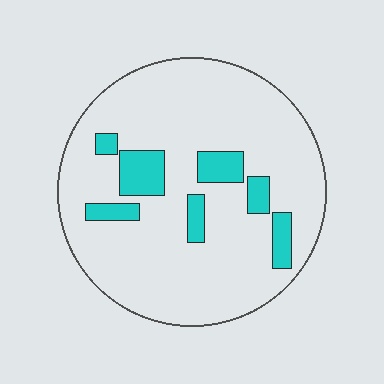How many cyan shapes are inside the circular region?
7.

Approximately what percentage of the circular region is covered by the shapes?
Approximately 15%.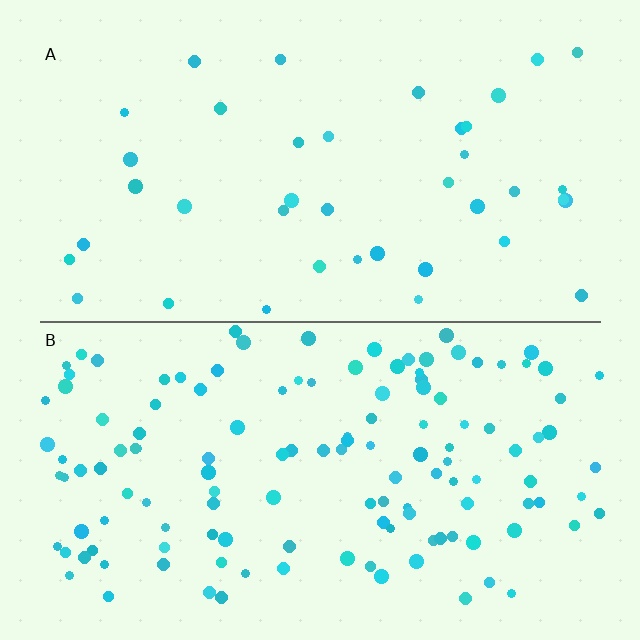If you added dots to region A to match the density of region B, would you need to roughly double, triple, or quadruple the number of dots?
Approximately triple.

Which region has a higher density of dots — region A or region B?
B (the bottom).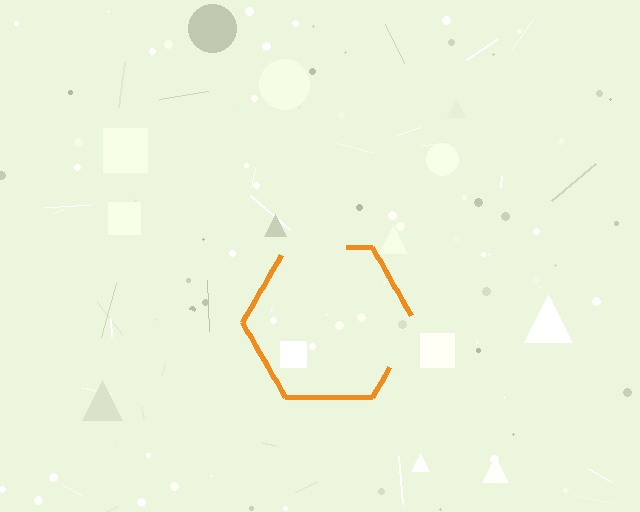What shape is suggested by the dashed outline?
The dashed outline suggests a hexagon.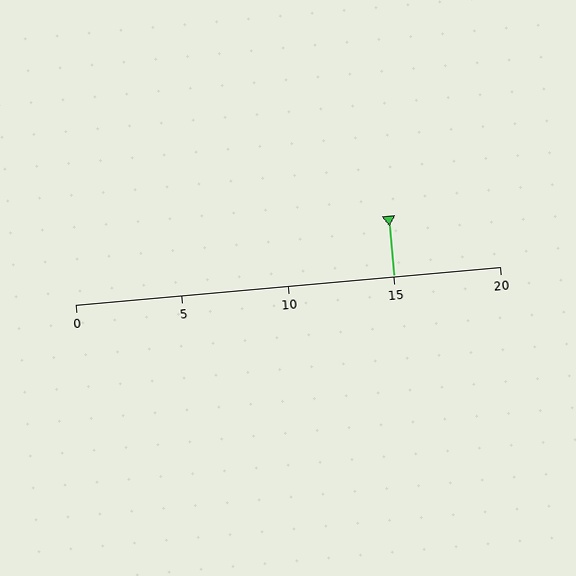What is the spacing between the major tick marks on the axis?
The major ticks are spaced 5 apart.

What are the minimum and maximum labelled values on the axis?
The axis runs from 0 to 20.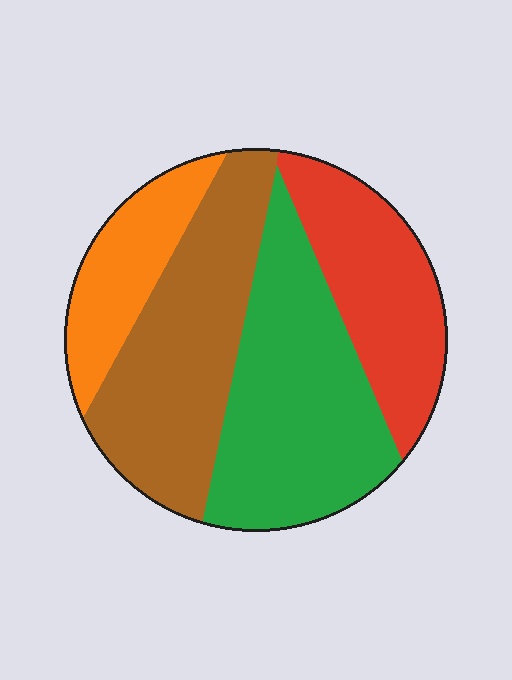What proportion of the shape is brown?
Brown takes up about one third (1/3) of the shape.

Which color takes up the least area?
Orange, at roughly 15%.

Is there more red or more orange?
Red.